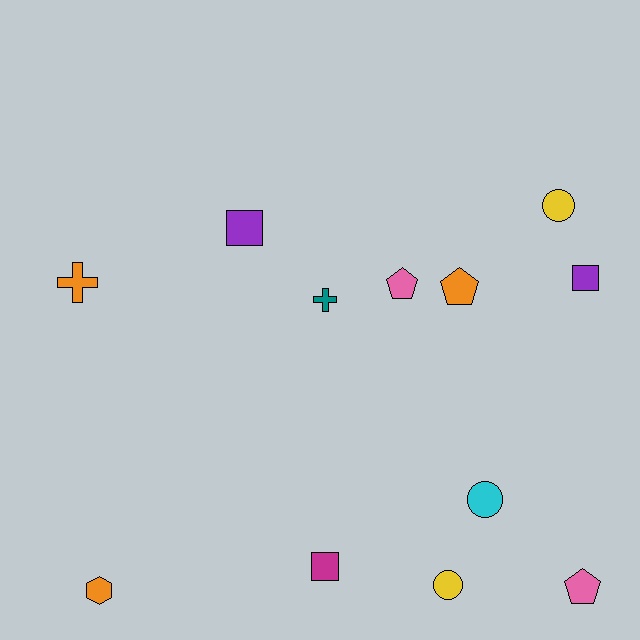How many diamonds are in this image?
There are no diamonds.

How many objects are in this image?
There are 12 objects.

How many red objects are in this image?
There are no red objects.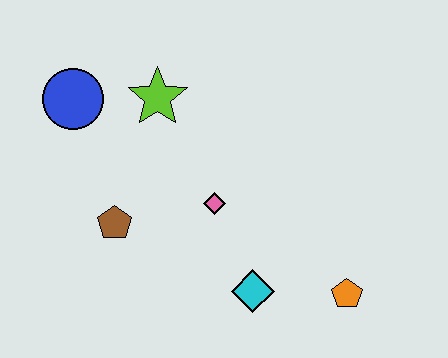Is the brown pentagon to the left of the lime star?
Yes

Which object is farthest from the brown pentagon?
The orange pentagon is farthest from the brown pentagon.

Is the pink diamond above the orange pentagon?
Yes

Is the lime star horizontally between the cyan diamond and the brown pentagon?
Yes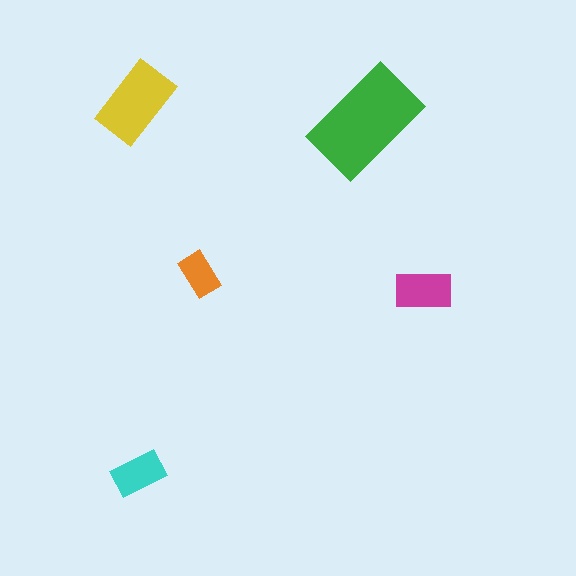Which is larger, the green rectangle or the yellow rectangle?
The green one.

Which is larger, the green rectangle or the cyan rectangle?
The green one.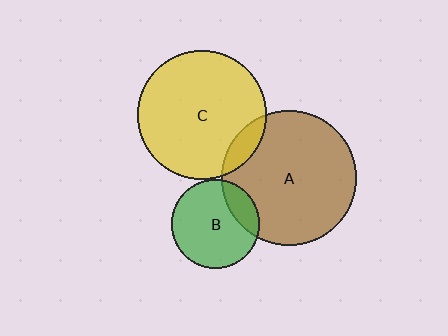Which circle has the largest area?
Circle A (brown).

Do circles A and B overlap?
Yes.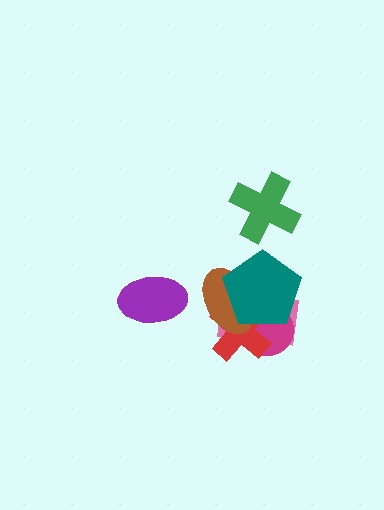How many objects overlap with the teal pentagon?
4 objects overlap with the teal pentagon.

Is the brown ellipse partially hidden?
Yes, it is partially covered by another shape.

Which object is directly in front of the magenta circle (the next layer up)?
The red cross is directly in front of the magenta circle.